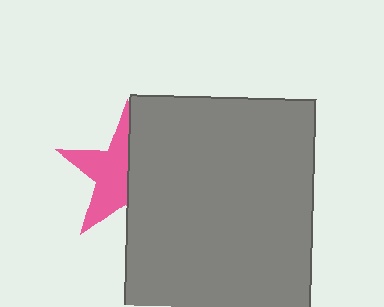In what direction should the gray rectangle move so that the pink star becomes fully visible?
The gray rectangle should move right. That is the shortest direction to clear the overlap and leave the pink star fully visible.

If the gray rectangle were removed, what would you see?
You would see the complete pink star.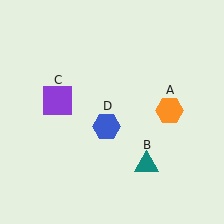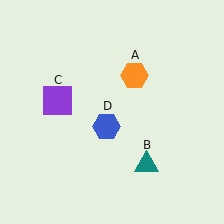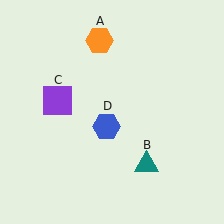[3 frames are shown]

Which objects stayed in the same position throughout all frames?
Teal triangle (object B) and purple square (object C) and blue hexagon (object D) remained stationary.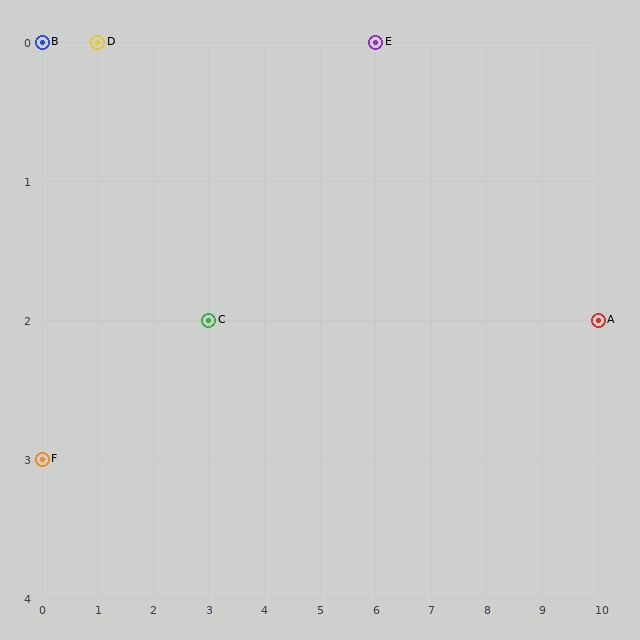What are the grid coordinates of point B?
Point B is at grid coordinates (0, 0).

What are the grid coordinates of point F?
Point F is at grid coordinates (0, 3).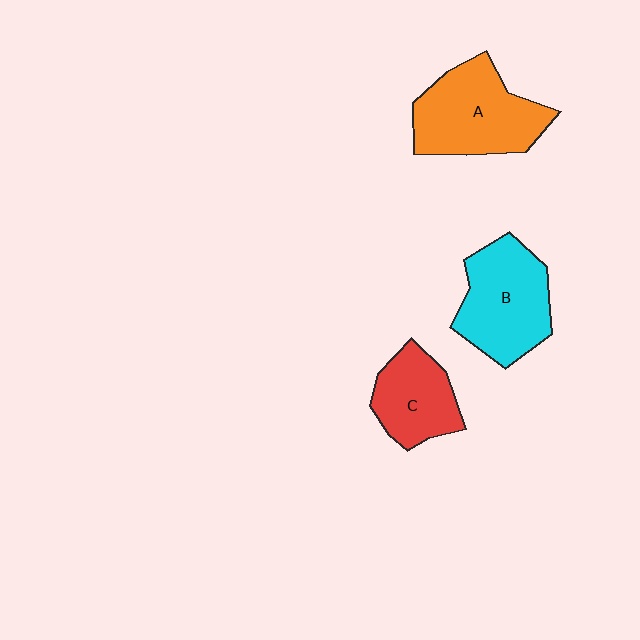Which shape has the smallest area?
Shape C (red).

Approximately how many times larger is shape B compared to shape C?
Approximately 1.4 times.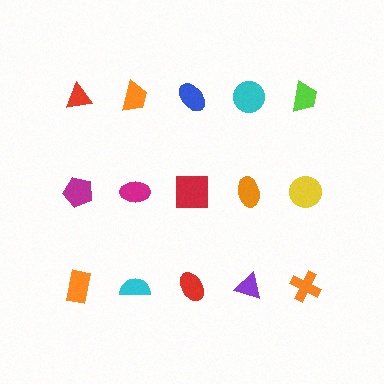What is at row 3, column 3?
A red ellipse.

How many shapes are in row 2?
5 shapes.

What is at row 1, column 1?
A red triangle.